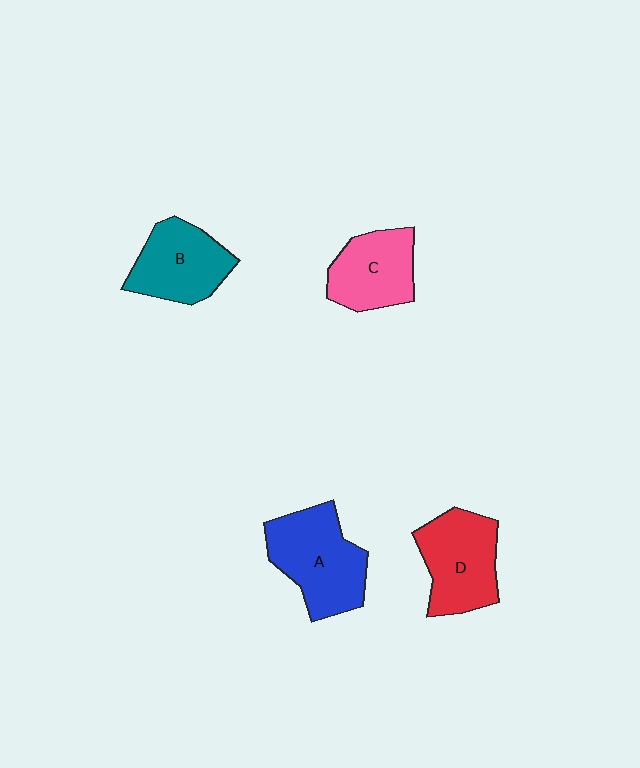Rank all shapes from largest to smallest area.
From largest to smallest: A (blue), D (red), B (teal), C (pink).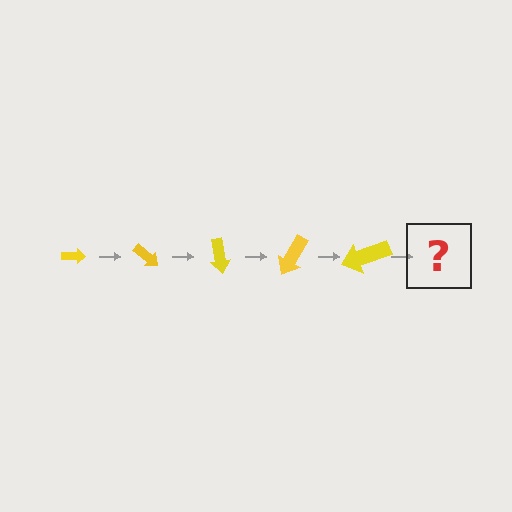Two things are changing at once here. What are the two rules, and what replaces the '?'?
The two rules are that the arrow grows larger each step and it rotates 40 degrees each step. The '?' should be an arrow, larger than the previous one and rotated 200 degrees from the start.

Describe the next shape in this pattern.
It should be an arrow, larger than the previous one and rotated 200 degrees from the start.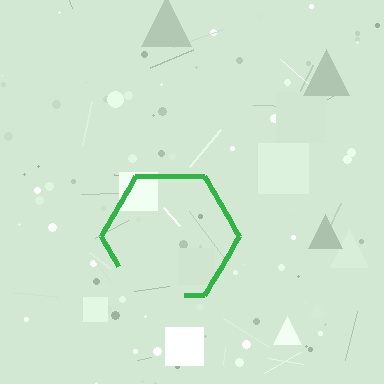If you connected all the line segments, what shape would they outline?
They would outline a hexagon.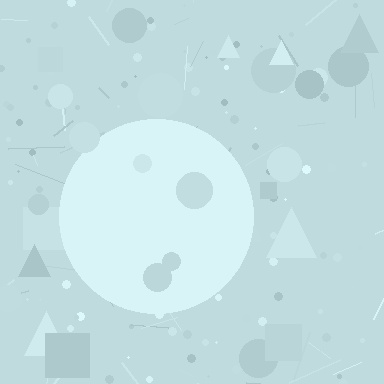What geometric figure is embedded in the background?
A circle is embedded in the background.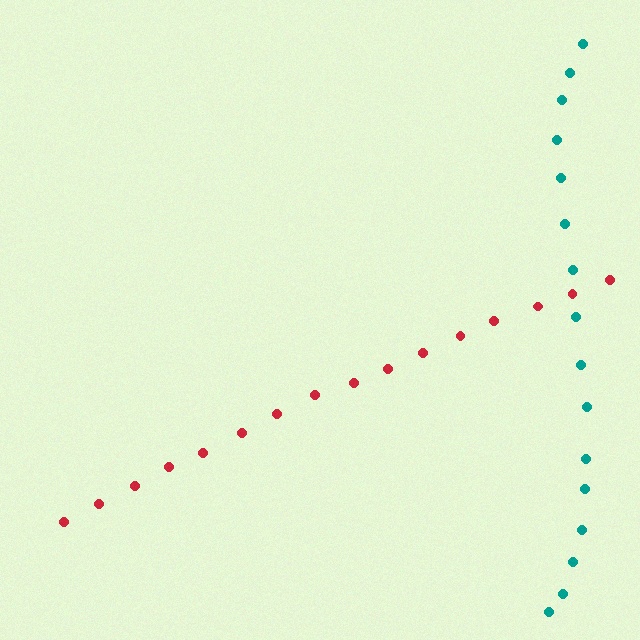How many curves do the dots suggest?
There are 2 distinct paths.